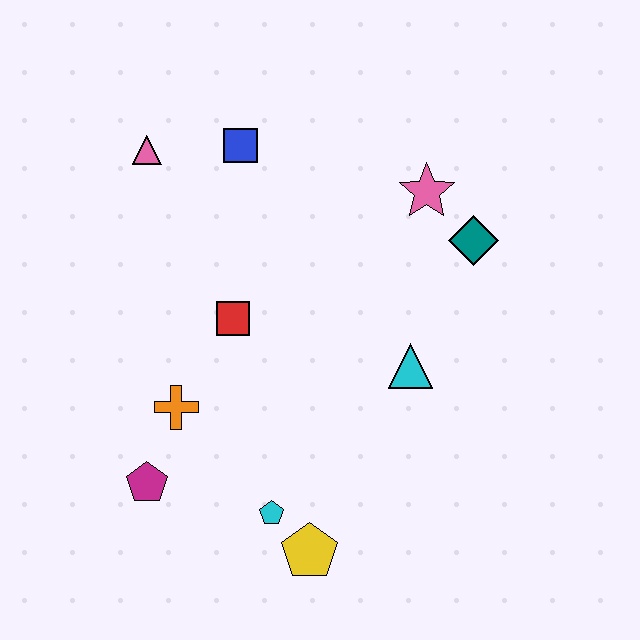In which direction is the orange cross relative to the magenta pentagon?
The orange cross is above the magenta pentagon.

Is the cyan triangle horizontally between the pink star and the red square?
Yes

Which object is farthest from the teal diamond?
The magenta pentagon is farthest from the teal diamond.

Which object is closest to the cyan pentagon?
The yellow pentagon is closest to the cyan pentagon.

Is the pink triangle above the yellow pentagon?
Yes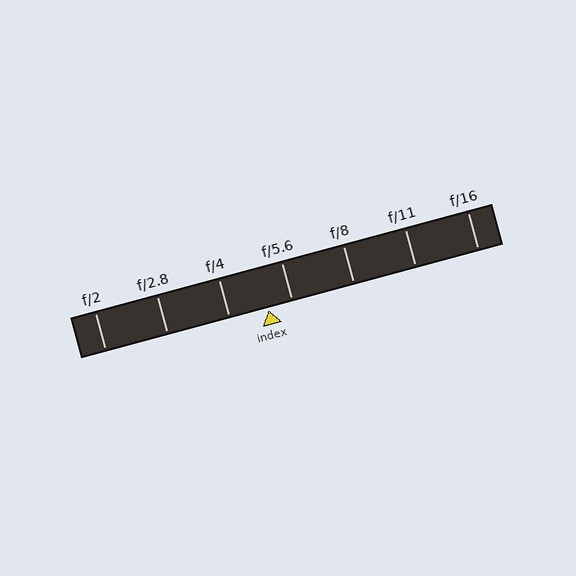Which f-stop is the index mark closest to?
The index mark is closest to f/5.6.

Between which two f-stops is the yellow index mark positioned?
The index mark is between f/4 and f/5.6.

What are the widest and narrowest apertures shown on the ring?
The widest aperture shown is f/2 and the narrowest is f/16.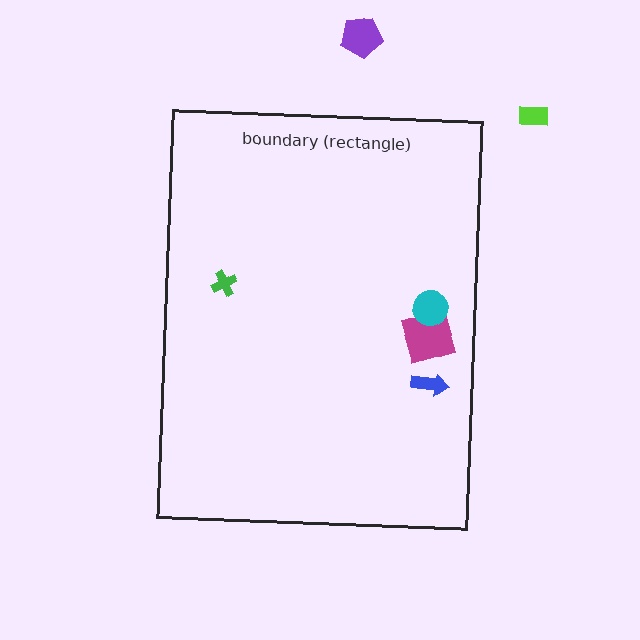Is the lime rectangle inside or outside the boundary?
Outside.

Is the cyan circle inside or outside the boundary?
Inside.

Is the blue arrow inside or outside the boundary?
Inside.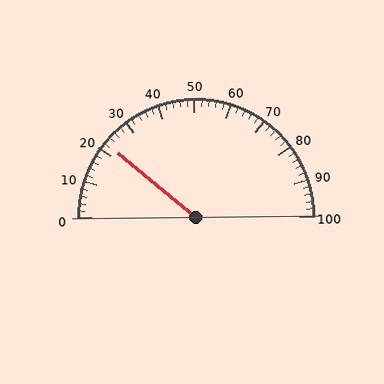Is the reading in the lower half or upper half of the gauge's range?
The reading is in the lower half of the range (0 to 100).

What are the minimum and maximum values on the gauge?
The gauge ranges from 0 to 100.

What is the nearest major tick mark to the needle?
The nearest major tick mark is 20.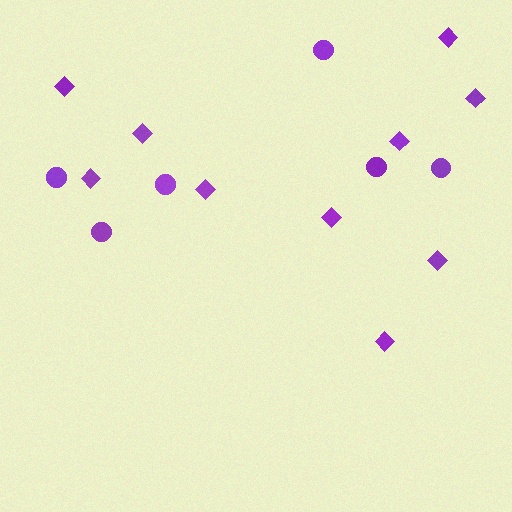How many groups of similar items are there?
There are 2 groups: one group of diamonds (10) and one group of circles (6).